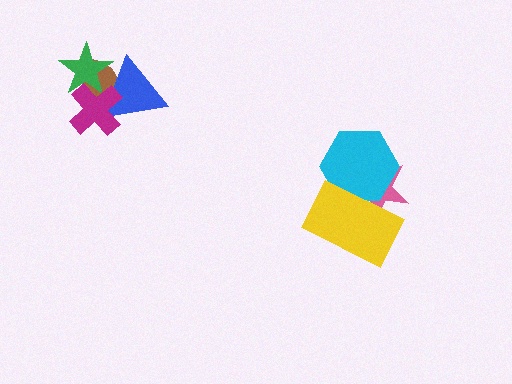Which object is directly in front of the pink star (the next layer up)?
The cyan hexagon is directly in front of the pink star.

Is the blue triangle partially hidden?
Yes, it is partially covered by another shape.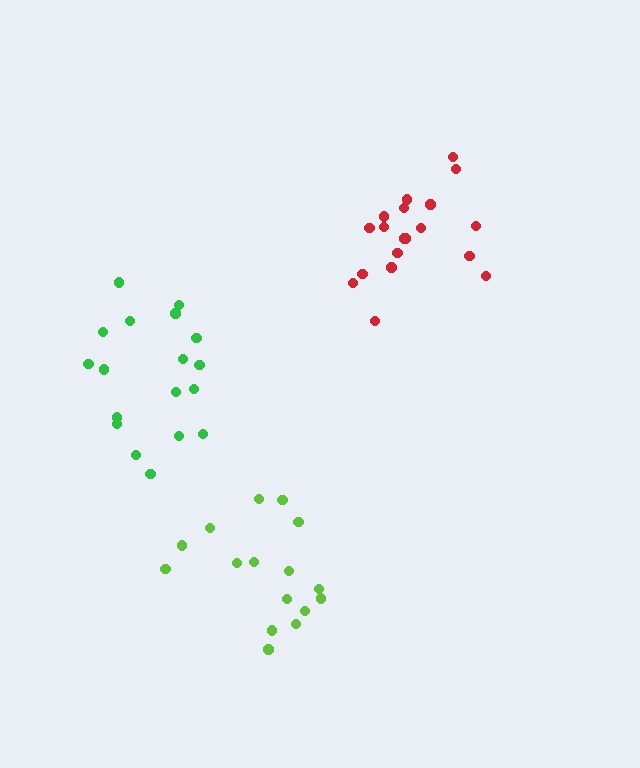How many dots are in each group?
Group 1: 19 dots, Group 2: 16 dots, Group 3: 18 dots (53 total).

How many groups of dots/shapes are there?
There are 3 groups.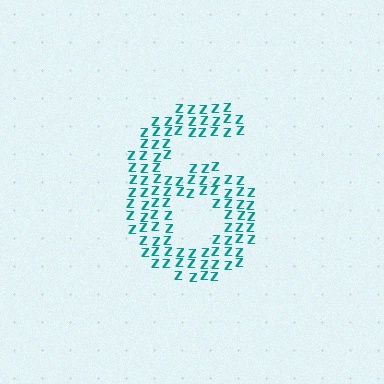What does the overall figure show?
The overall figure shows the digit 6.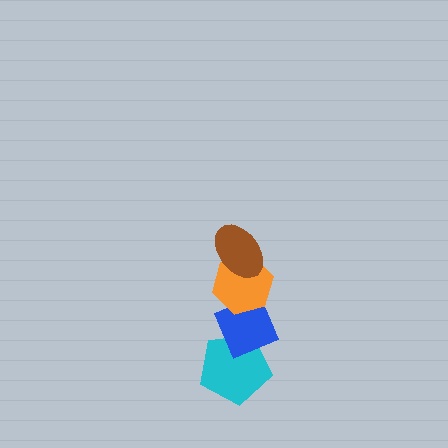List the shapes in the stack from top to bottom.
From top to bottom: the brown ellipse, the orange hexagon, the blue diamond, the cyan pentagon.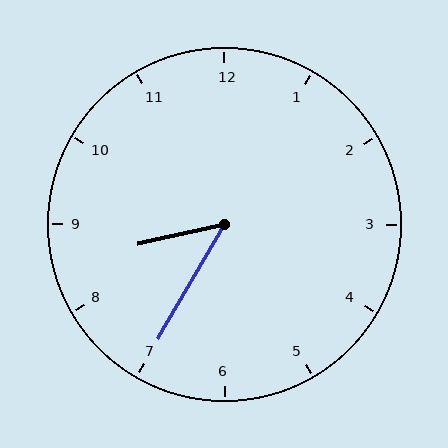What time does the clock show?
8:35.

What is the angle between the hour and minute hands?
Approximately 48 degrees.